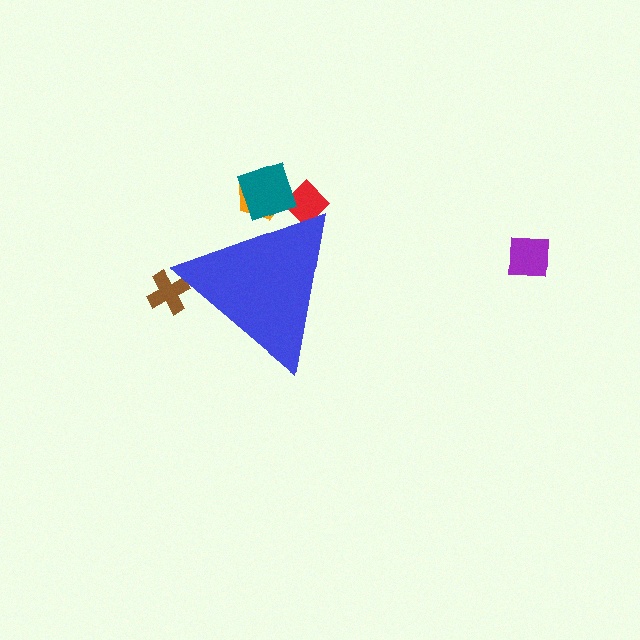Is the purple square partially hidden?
No, the purple square is fully visible.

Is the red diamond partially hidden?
Yes, the red diamond is partially hidden behind the blue triangle.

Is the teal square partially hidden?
Yes, the teal square is partially hidden behind the blue triangle.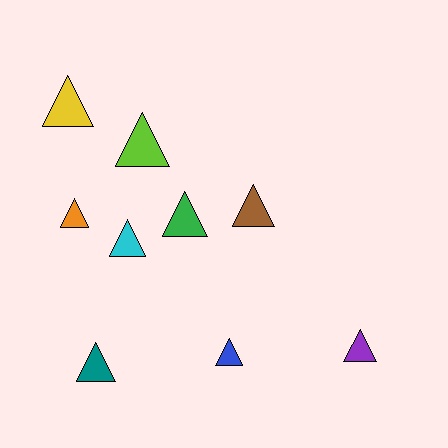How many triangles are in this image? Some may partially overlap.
There are 9 triangles.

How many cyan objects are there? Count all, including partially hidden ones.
There is 1 cyan object.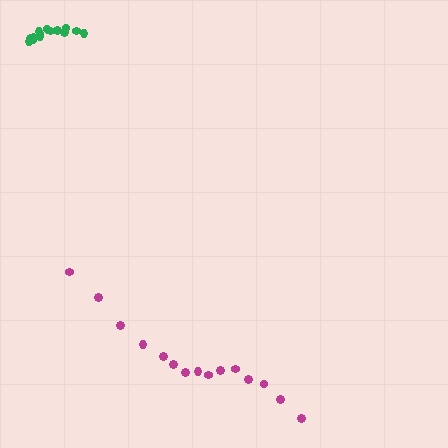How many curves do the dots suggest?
There are 2 distinct paths.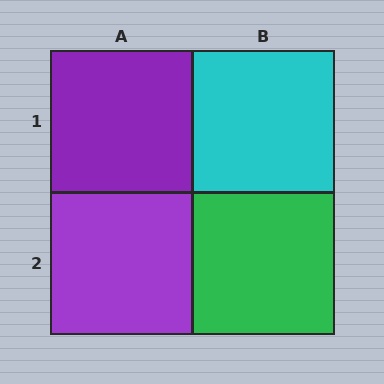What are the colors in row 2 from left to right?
Purple, green.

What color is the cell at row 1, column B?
Cyan.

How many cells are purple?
2 cells are purple.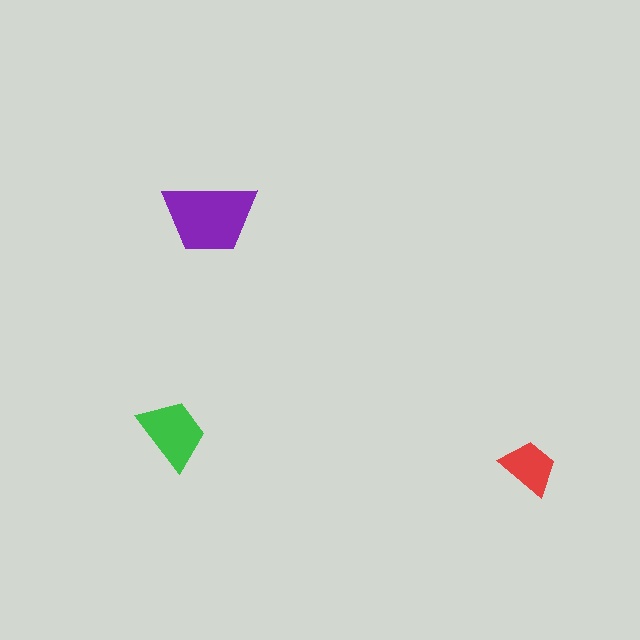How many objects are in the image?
There are 3 objects in the image.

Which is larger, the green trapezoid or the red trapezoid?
The green one.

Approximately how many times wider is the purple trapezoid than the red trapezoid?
About 1.5 times wider.